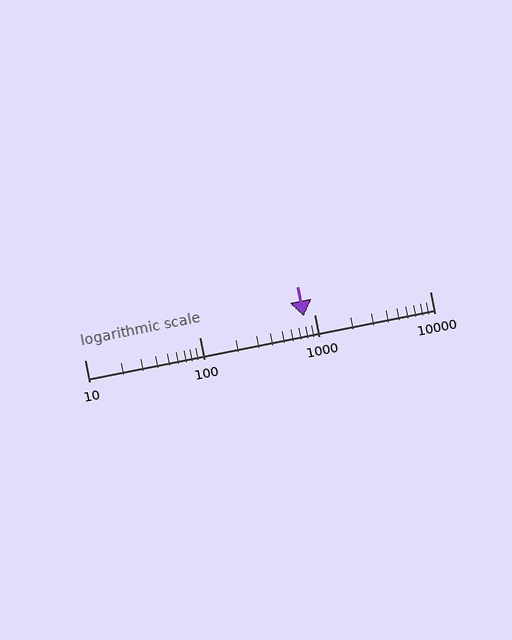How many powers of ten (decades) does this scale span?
The scale spans 3 decades, from 10 to 10000.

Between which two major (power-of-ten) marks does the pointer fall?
The pointer is between 100 and 1000.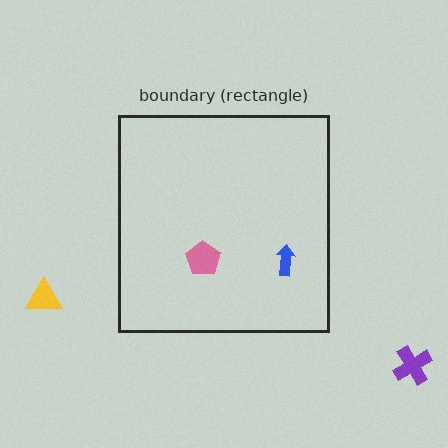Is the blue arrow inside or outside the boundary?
Inside.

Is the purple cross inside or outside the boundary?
Outside.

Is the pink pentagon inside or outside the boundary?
Inside.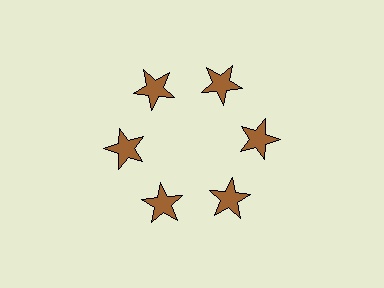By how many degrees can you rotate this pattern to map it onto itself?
The pattern maps onto itself every 60 degrees of rotation.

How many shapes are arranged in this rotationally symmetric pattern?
There are 6 shapes, arranged in 6 groups of 1.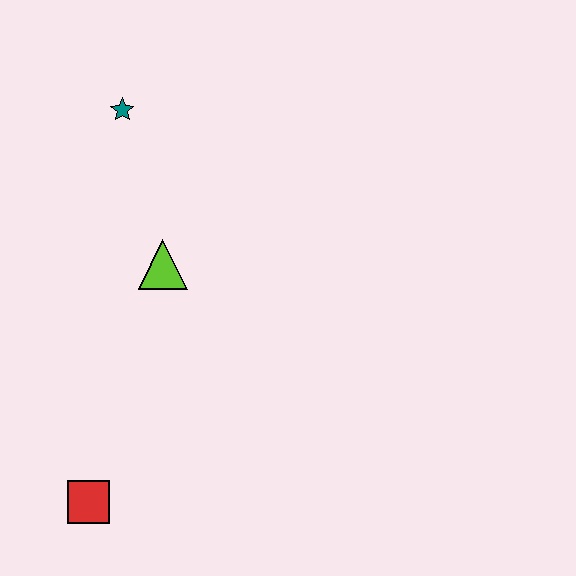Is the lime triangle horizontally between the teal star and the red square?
No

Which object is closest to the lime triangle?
The teal star is closest to the lime triangle.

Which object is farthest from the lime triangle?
The red square is farthest from the lime triangle.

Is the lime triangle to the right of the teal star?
Yes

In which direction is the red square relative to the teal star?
The red square is below the teal star.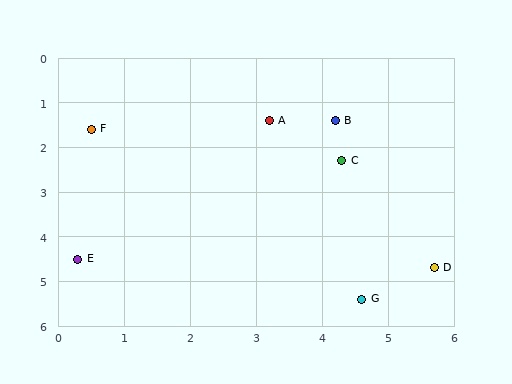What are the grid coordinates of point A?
Point A is at approximately (3.2, 1.4).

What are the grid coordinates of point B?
Point B is at approximately (4.2, 1.4).